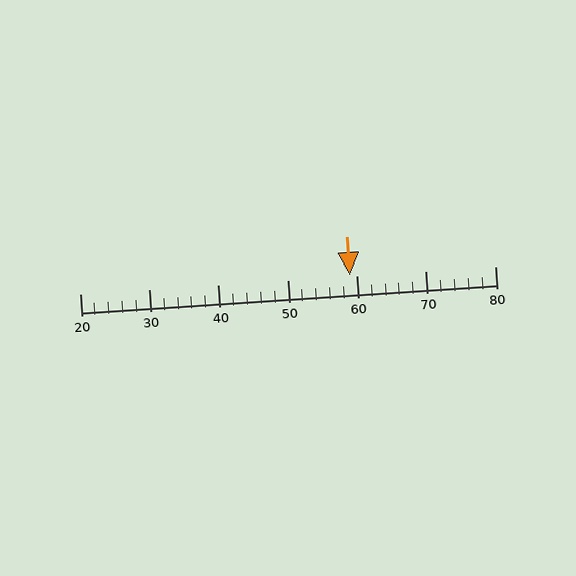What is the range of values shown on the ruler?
The ruler shows values from 20 to 80.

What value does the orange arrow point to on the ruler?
The orange arrow points to approximately 59.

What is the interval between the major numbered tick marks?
The major tick marks are spaced 10 units apart.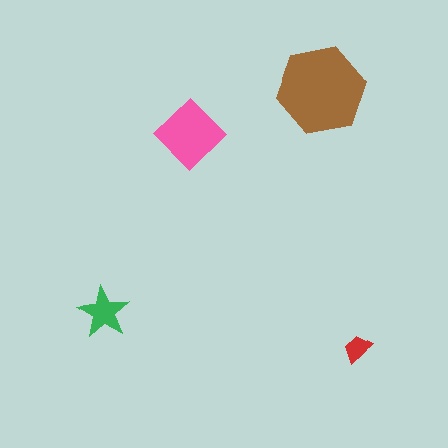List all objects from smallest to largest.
The red trapezoid, the green star, the pink diamond, the brown hexagon.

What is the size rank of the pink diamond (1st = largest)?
2nd.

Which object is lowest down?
The red trapezoid is bottommost.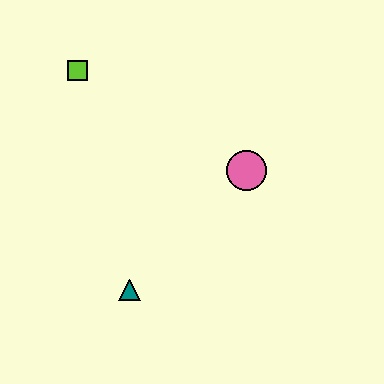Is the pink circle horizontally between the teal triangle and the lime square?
No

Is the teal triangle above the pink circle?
No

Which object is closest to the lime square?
The pink circle is closest to the lime square.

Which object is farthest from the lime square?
The teal triangle is farthest from the lime square.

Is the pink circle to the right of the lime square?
Yes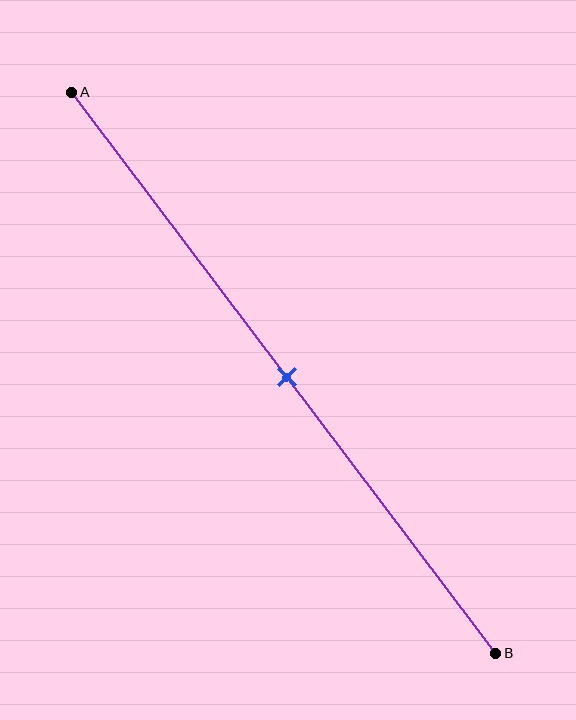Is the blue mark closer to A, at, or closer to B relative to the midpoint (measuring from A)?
The blue mark is approximately at the midpoint of segment AB.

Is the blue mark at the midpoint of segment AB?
Yes, the mark is approximately at the midpoint.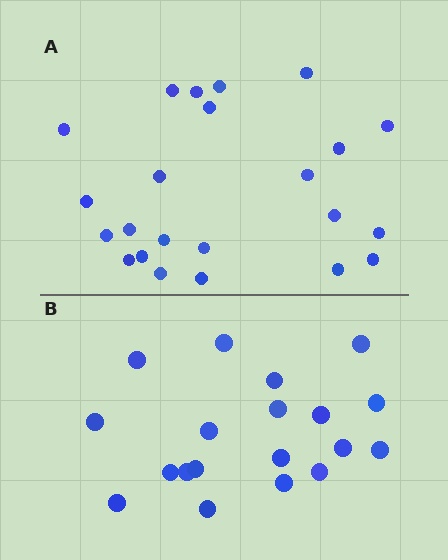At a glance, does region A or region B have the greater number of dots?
Region A (the top region) has more dots.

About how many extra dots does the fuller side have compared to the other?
Region A has about 4 more dots than region B.